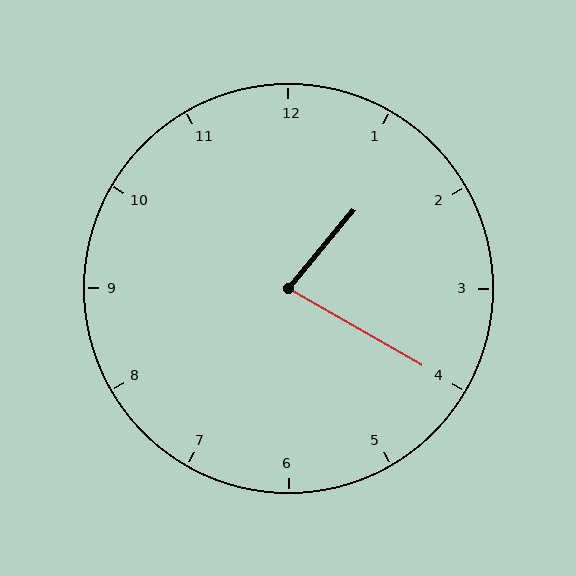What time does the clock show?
1:20.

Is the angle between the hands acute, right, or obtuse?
It is acute.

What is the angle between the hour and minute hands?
Approximately 80 degrees.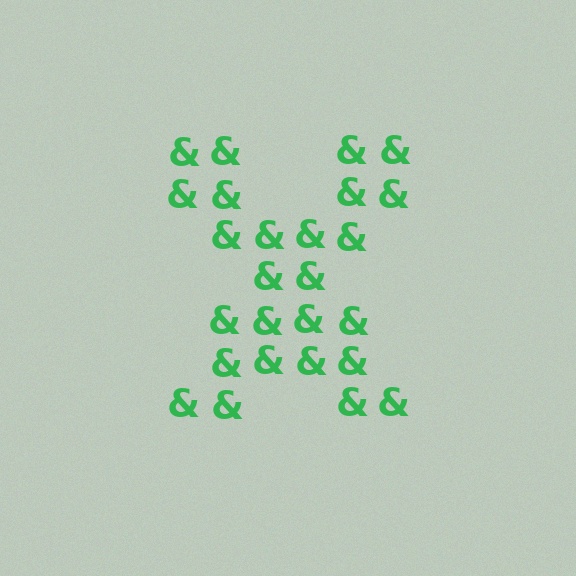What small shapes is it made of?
It is made of small ampersands.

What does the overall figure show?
The overall figure shows the letter X.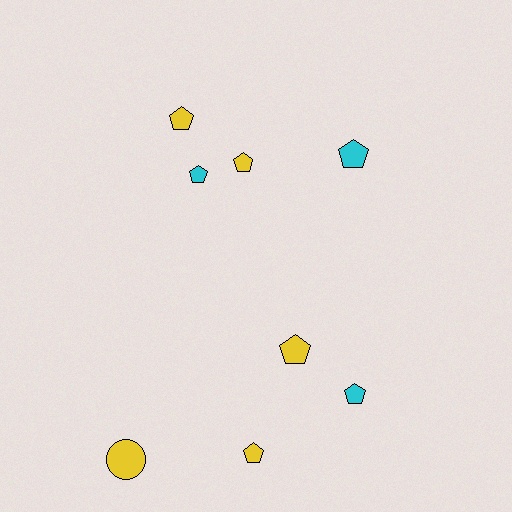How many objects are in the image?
There are 8 objects.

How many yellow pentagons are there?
There are 4 yellow pentagons.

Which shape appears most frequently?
Pentagon, with 7 objects.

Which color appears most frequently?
Yellow, with 5 objects.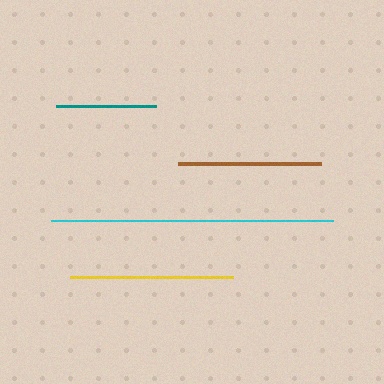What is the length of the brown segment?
The brown segment is approximately 143 pixels long.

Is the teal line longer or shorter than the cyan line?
The cyan line is longer than the teal line.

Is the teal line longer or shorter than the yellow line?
The yellow line is longer than the teal line.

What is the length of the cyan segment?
The cyan segment is approximately 282 pixels long.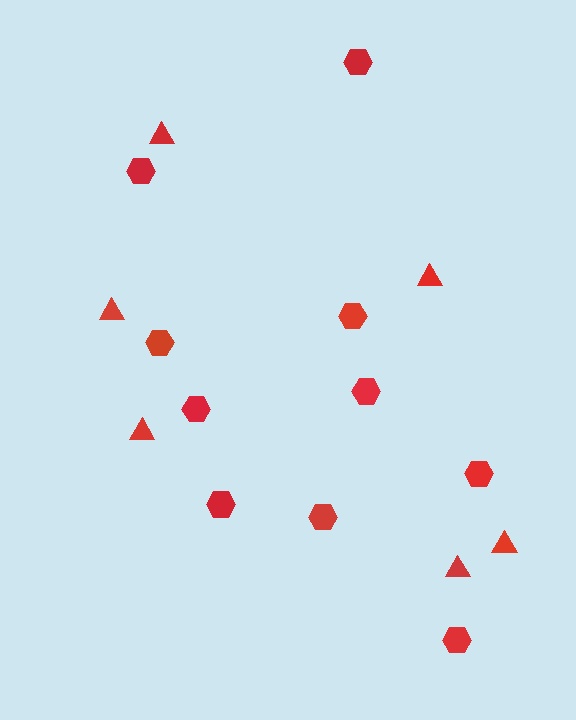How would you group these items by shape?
There are 2 groups: one group of hexagons (10) and one group of triangles (6).